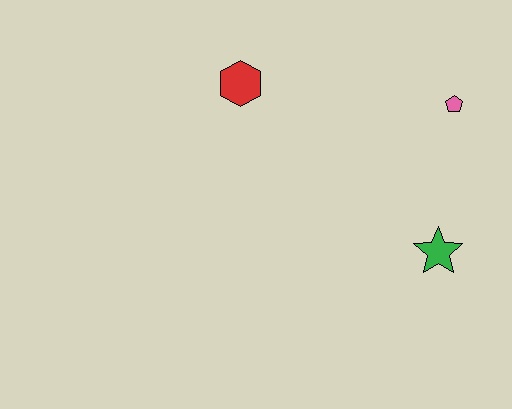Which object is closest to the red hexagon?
The pink pentagon is closest to the red hexagon.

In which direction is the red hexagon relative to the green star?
The red hexagon is to the left of the green star.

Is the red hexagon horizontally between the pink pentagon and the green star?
No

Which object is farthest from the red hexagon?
The green star is farthest from the red hexagon.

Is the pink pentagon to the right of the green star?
Yes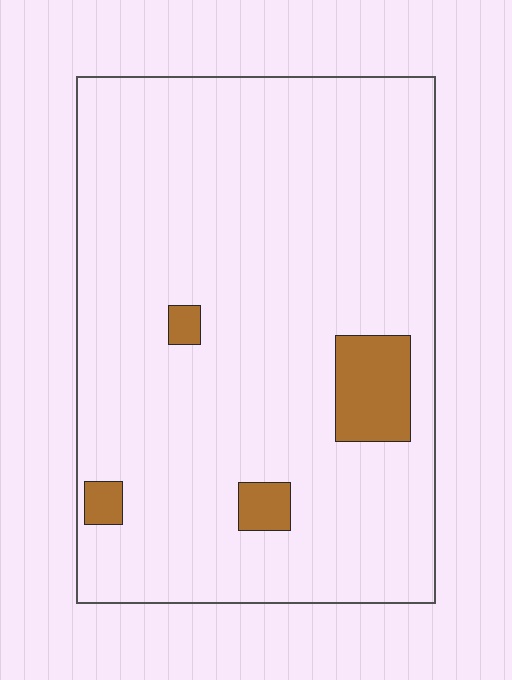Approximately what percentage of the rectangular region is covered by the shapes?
Approximately 5%.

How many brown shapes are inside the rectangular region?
4.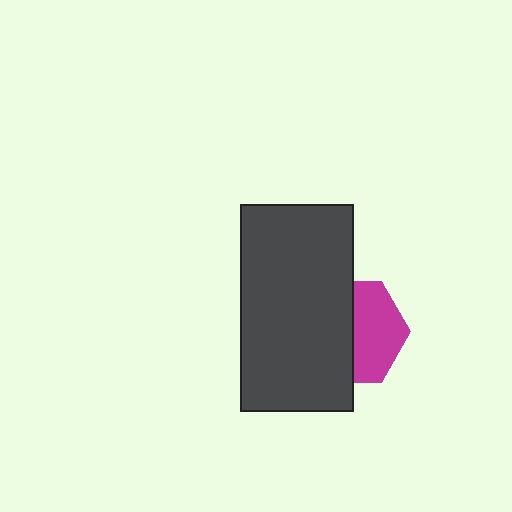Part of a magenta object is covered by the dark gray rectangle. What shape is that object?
It is a hexagon.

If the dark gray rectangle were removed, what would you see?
You would see the complete magenta hexagon.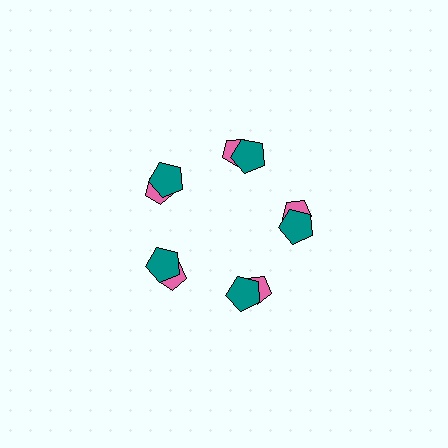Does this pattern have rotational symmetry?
Yes, this pattern has 5-fold rotational symmetry. It looks the same after rotating 72 degrees around the center.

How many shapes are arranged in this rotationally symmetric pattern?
There are 10 shapes, arranged in 5 groups of 2.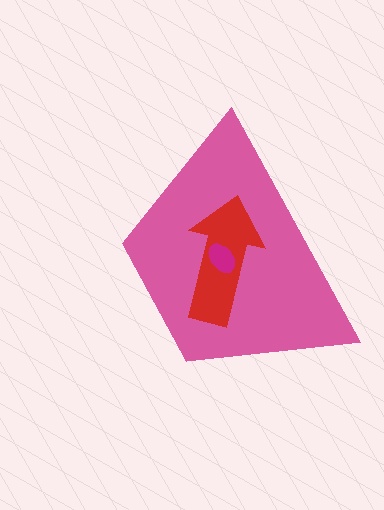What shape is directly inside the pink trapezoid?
The red arrow.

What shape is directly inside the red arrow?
The magenta ellipse.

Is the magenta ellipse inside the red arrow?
Yes.